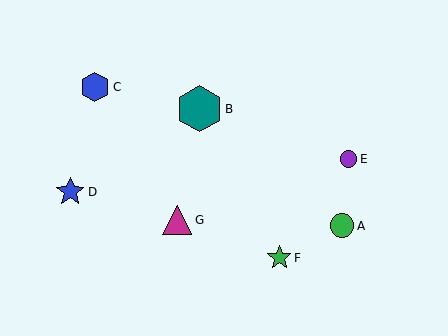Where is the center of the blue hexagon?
The center of the blue hexagon is at (95, 87).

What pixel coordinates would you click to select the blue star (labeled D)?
Click at (70, 192) to select the blue star D.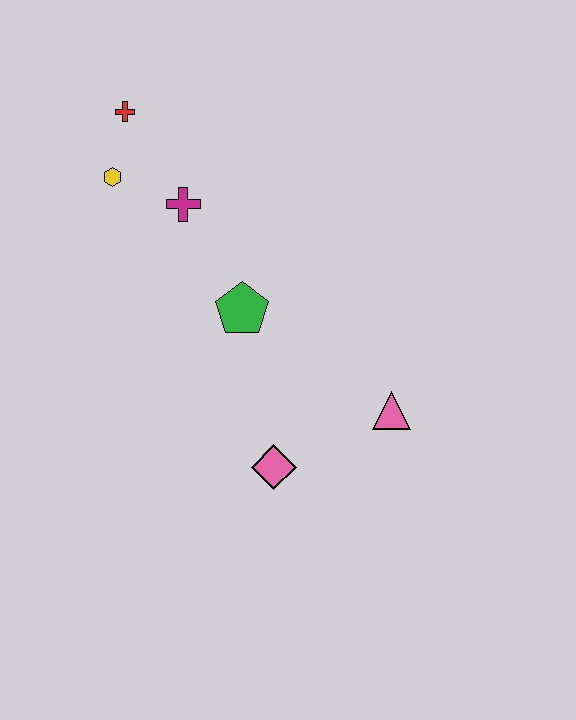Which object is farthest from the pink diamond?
The red cross is farthest from the pink diamond.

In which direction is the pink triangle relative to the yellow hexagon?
The pink triangle is to the right of the yellow hexagon.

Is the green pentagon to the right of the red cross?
Yes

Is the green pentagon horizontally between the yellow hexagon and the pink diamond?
Yes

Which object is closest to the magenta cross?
The yellow hexagon is closest to the magenta cross.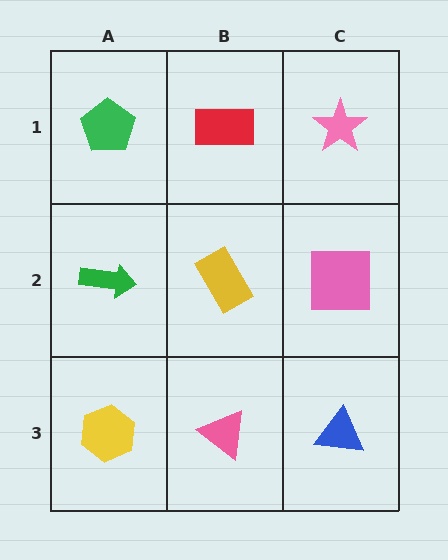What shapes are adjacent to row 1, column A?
A green arrow (row 2, column A), a red rectangle (row 1, column B).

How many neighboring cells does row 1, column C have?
2.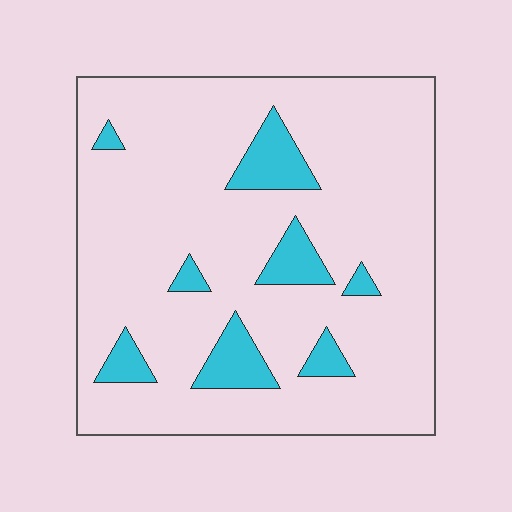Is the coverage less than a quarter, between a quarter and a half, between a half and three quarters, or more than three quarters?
Less than a quarter.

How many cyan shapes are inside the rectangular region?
8.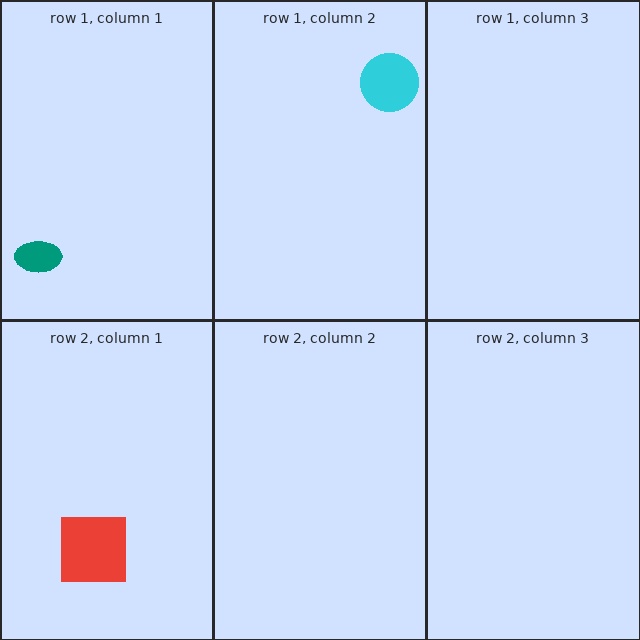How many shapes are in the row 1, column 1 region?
1.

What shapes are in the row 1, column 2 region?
The cyan circle.